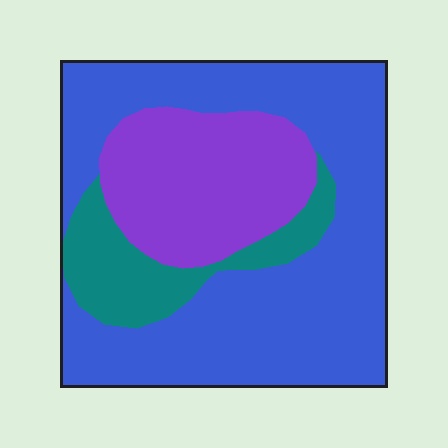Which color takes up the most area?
Blue, at roughly 60%.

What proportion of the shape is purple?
Purple takes up between a sixth and a third of the shape.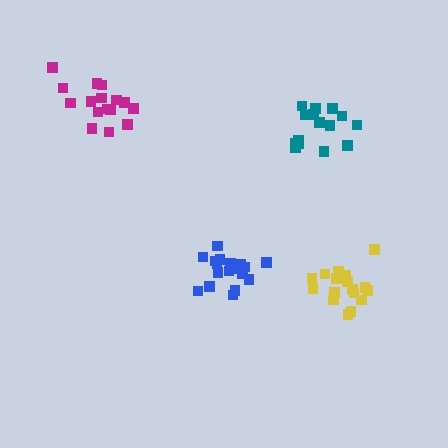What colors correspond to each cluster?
The clusters are colored: magenta, blue, teal, yellow.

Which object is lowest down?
The yellow cluster is bottommost.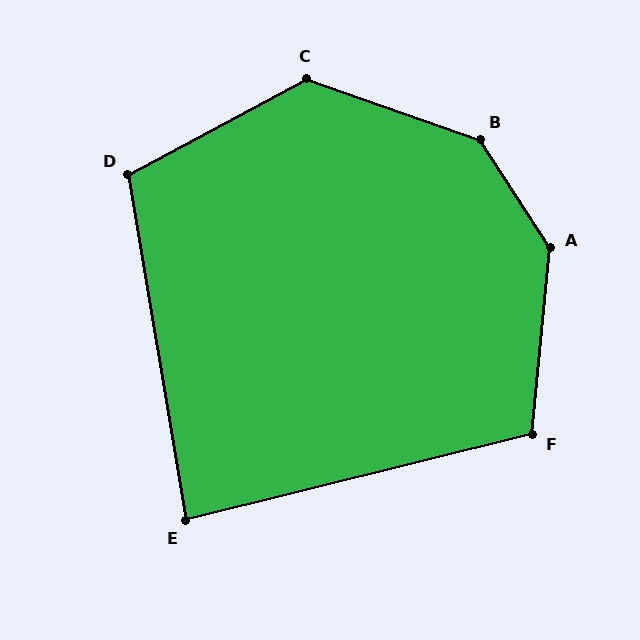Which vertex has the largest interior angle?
B, at approximately 142 degrees.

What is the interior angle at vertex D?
Approximately 109 degrees (obtuse).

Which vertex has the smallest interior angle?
E, at approximately 86 degrees.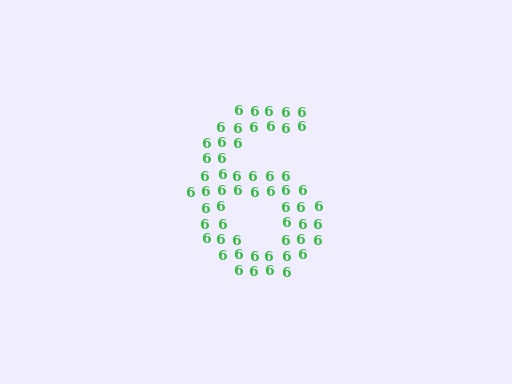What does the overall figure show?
The overall figure shows the digit 6.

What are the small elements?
The small elements are digit 6's.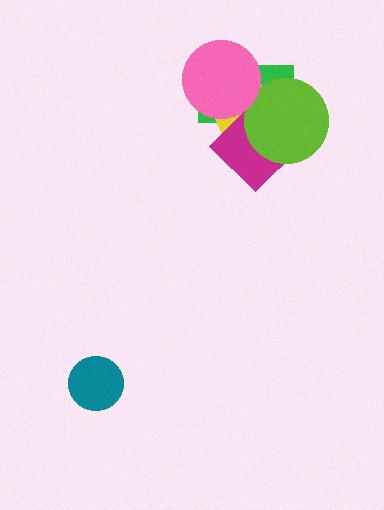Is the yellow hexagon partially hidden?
Yes, it is partially covered by another shape.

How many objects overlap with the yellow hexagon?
4 objects overlap with the yellow hexagon.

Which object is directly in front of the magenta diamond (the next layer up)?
The lime circle is directly in front of the magenta diamond.